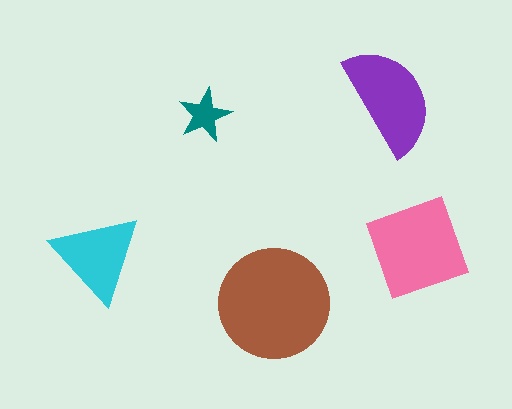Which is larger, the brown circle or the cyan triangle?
The brown circle.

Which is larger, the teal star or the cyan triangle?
The cyan triangle.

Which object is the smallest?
The teal star.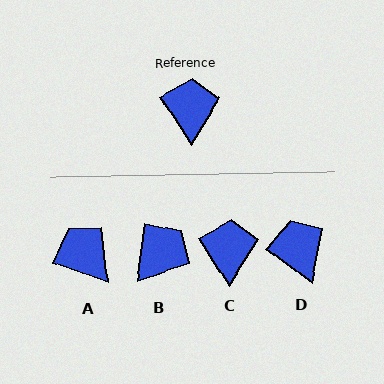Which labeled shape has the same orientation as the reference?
C.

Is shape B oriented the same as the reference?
No, it is off by about 40 degrees.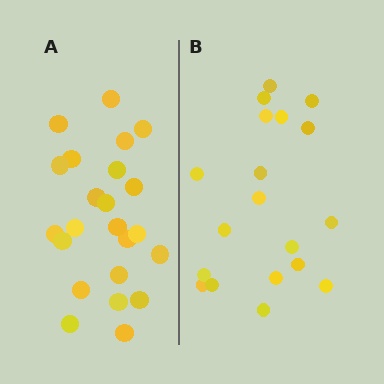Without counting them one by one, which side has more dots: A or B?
Region A (the left region) has more dots.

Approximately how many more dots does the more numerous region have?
Region A has about 4 more dots than region B.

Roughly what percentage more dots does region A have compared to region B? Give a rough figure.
About 20% more.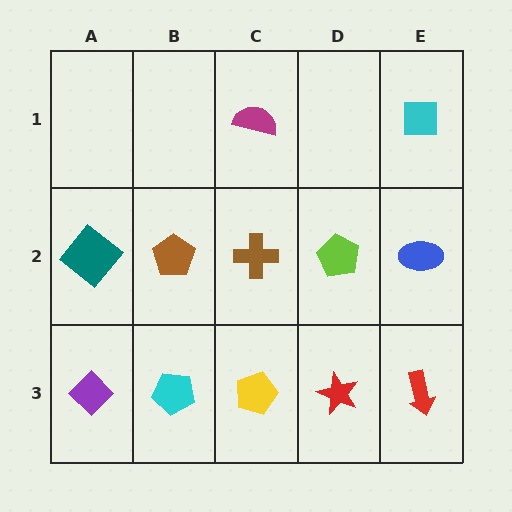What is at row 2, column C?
A brown cross.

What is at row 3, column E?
A red arrow.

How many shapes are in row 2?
5 shapes.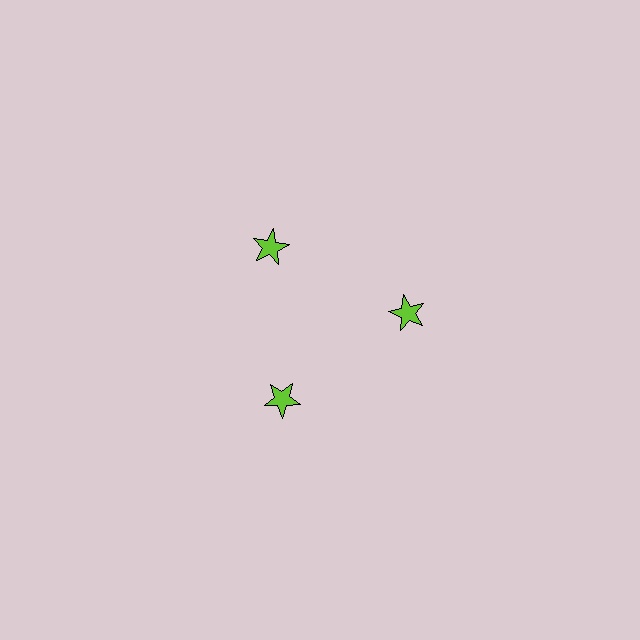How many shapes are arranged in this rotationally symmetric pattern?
There are 3 shapes, arranged in 3 groups of 1.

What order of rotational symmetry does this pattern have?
This pattern has 3-fold rotational symmetry.